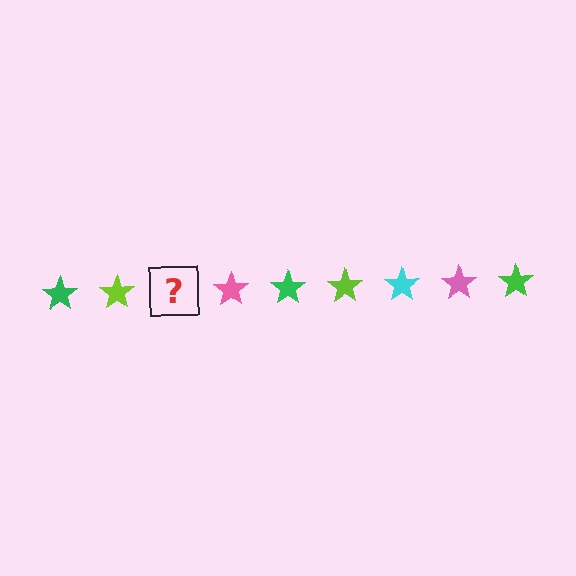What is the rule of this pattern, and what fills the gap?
The rule is that the pattern cycles through green, lime, cyan, pink stars. The gap should be filled with a cyan star.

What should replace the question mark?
The question mark should be replaced with a cyan star.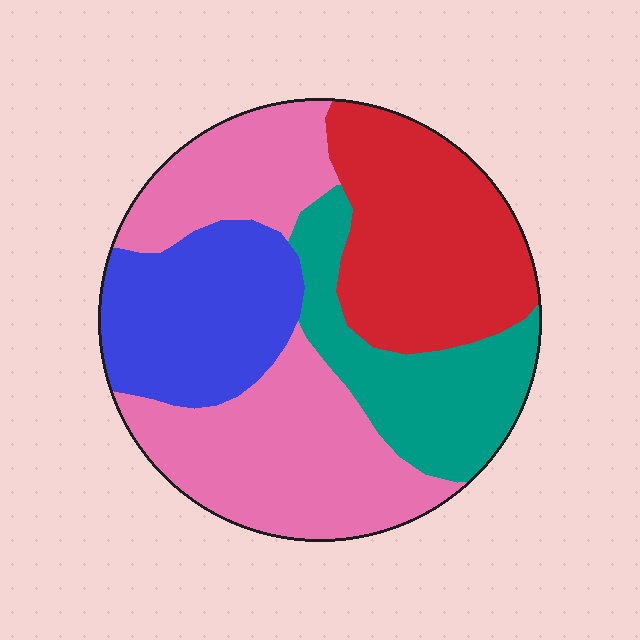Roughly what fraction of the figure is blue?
Blue covers 20% of the figure.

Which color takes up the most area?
Pink, at roughly 35%.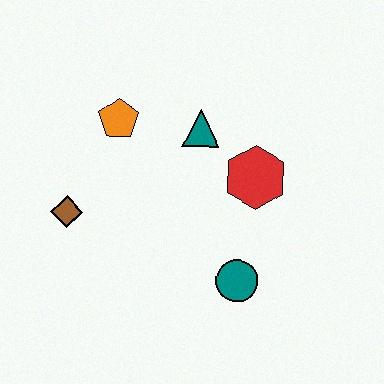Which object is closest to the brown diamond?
The orange pentagon is closest to the brown diamond.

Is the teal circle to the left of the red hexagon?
Yes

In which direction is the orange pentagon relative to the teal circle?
The orange pentagon is above the teal circle.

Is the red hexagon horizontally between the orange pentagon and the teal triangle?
No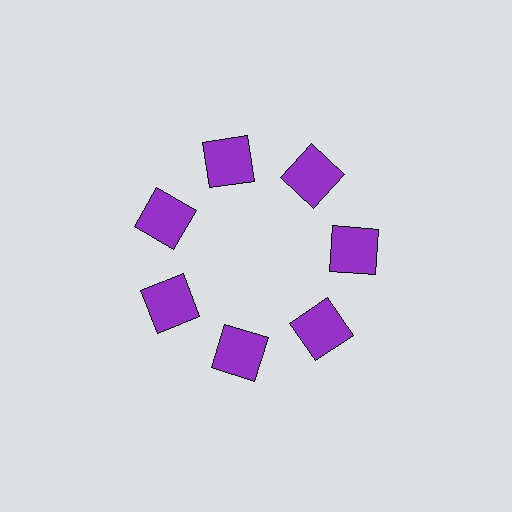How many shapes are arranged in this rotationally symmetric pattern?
There are 7 shapes, arranged in 7 groups of 1.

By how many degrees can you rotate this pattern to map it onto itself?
The pattern maps onto itself every 51 degrees of rotation.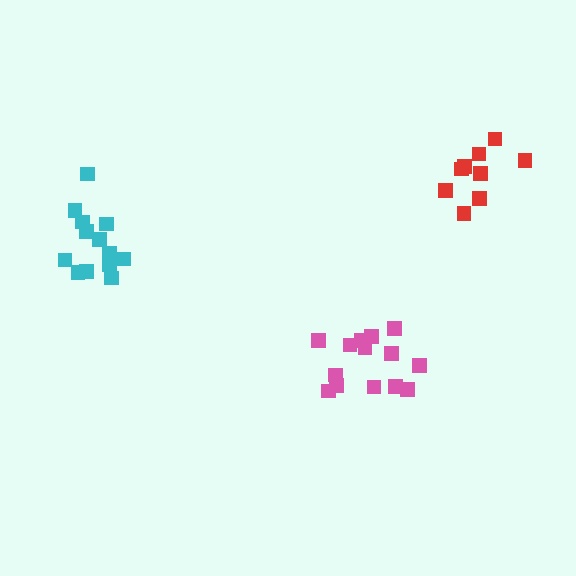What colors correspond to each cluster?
The clusters are colored: cyan, pink, red.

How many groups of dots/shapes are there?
There are 3 groups.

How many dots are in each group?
Group 1: 14 dots, Group 2: 14 dots, Group 3: 9 dots (37 total).